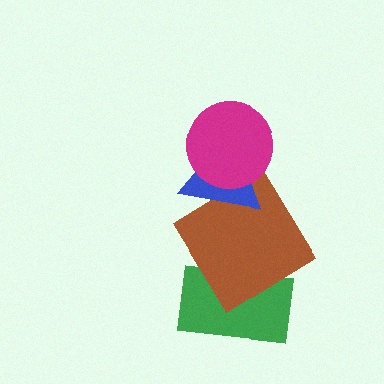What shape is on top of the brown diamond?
The blue triangle is on top of the brown diamond.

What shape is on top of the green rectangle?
The brown diamond is on top of the green rectangle.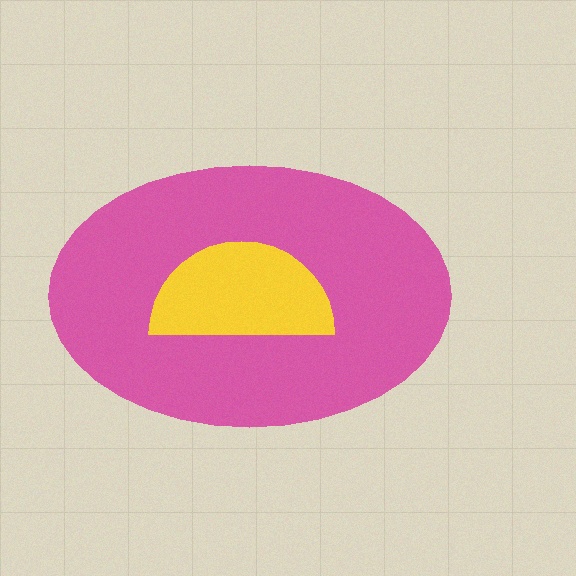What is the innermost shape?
The yellow semicircle.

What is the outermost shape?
The pink ellipse.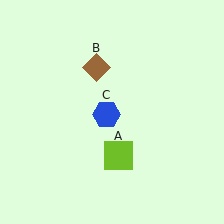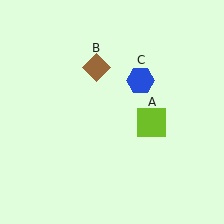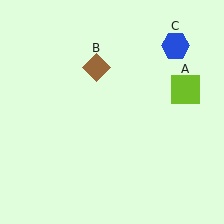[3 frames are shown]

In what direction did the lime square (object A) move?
The lime square (object A) moved up and to the right.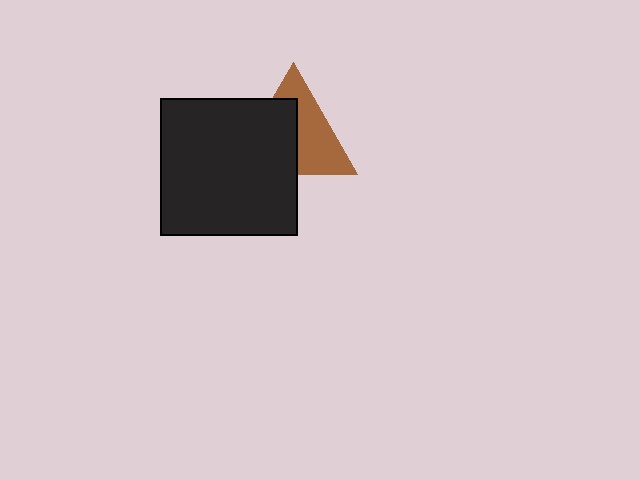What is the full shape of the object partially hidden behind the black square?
The partially hidden object is a brown triangle.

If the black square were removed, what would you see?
You would see the complete brown triangle.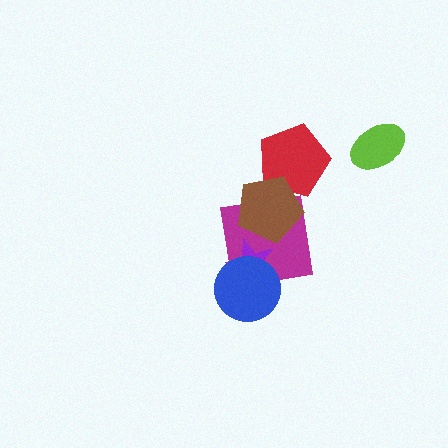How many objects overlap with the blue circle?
2 objects overlap with the blue circle.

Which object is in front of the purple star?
The blue circle is in front of the purple star.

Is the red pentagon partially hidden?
Yes, it is partially covered by another shape.